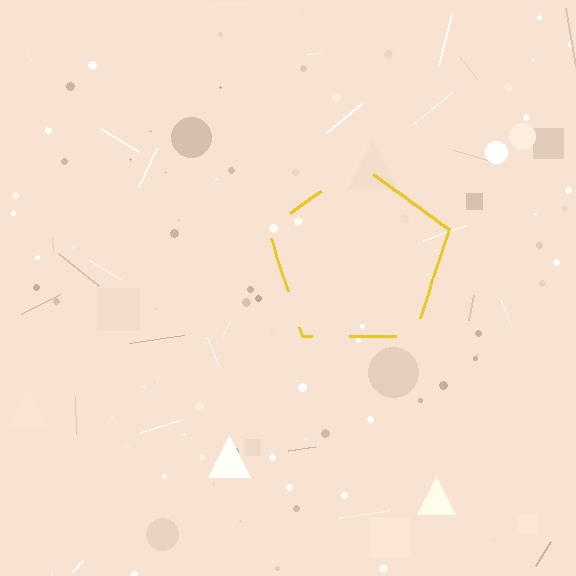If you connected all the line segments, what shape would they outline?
They would outline a pentagon.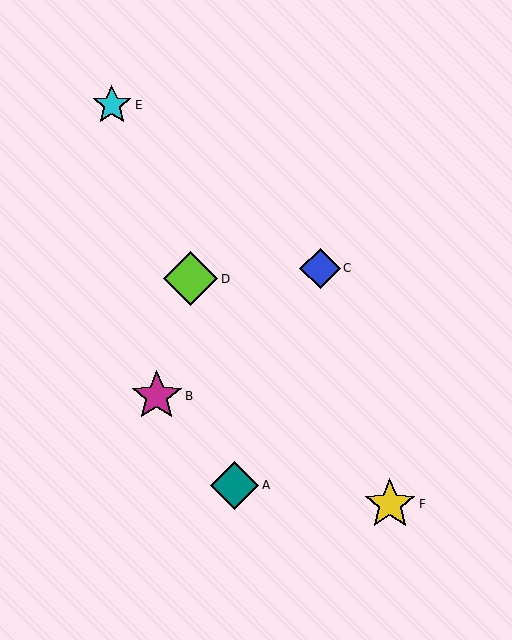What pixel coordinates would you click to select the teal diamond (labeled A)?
Click at (235, 485) to select the teal diamond A.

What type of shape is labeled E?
Shape E is a cyan star.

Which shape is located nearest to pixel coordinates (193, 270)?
The lime diamond (labeled D) at (190, 279) is nearest to that location.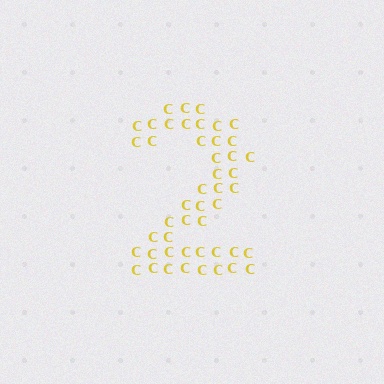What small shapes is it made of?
It is made of small letter C's.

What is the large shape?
The large shape is the digit 2.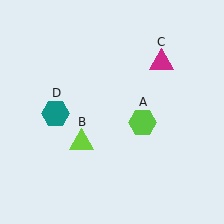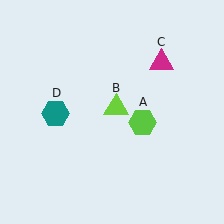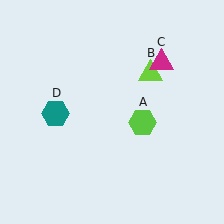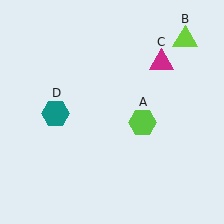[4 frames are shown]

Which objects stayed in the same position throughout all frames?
Lime hexagon (object A) and magenta triangle (object C) and teal hexagon (object D) remained stationary.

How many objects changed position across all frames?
1 object changed position: lime triangle (object B).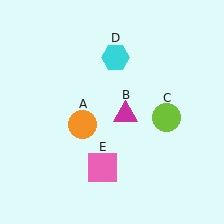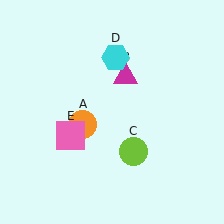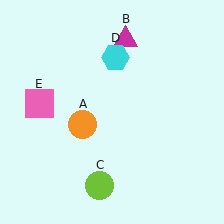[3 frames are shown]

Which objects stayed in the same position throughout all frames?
Orange circle (object A) and cyan hexagon (object D) remained stationary.